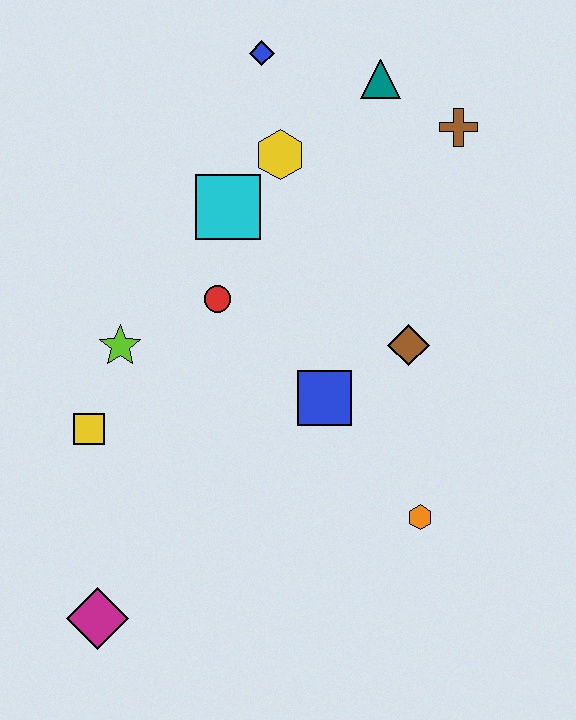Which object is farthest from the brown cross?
The magenta diamond is farthest from the brown cross.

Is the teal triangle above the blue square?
Yes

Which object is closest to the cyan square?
The yellow hexagon is closest to the cyan square.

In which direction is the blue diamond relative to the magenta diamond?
The blue diamond is above the magenta diamond.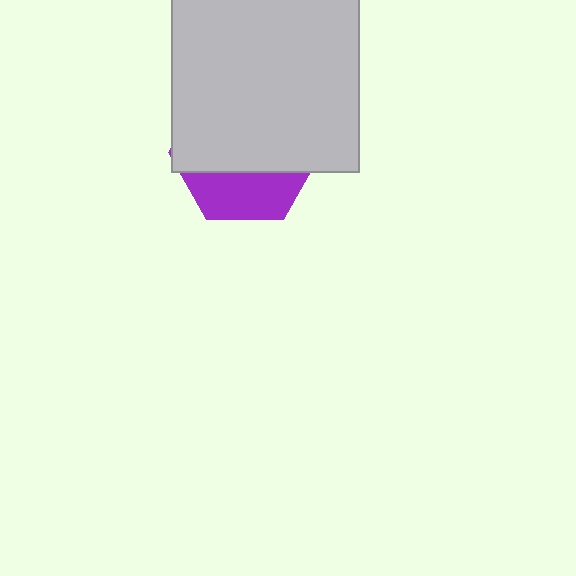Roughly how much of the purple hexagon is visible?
A small part of it is visible (roughly 31%).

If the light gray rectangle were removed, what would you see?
You would see the complete purple hexagon.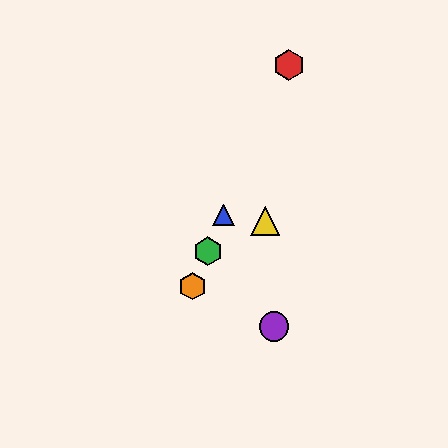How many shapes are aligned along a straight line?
4 shapes (the red hexagon, the blue triangle, the green hexagon, the orange hexagon) are aligned along a straight line.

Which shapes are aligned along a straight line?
The red hexagon, the blue triangle, the green hexagon, the orange hexagon are aligned along a straight line.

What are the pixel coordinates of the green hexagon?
The green hexagon is at (208, 251).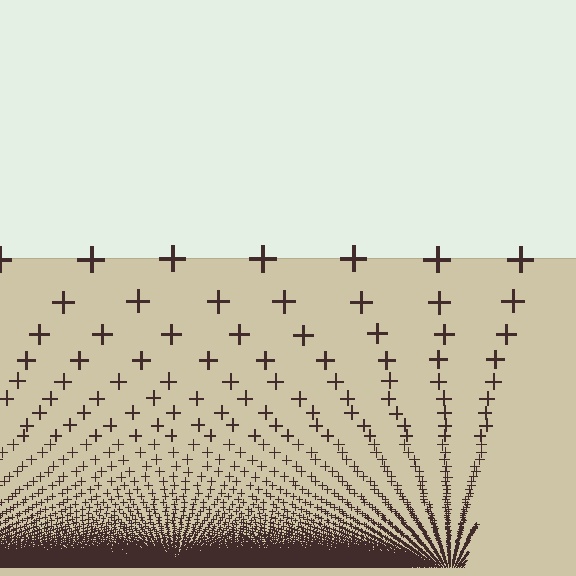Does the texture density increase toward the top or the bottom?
Density increases toward the bottom.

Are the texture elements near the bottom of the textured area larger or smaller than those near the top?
Smaller. The gradient is inverted — elements near the bottom are smaller and denser.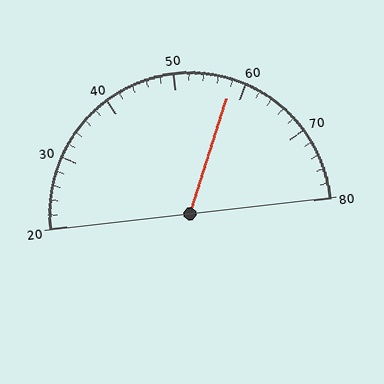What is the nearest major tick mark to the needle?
The nearest major tick mark is 60.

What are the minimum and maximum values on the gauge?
The gauge ranges from 20 to 80.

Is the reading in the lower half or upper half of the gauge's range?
The reading is in the upper half of the range (20 to 80).